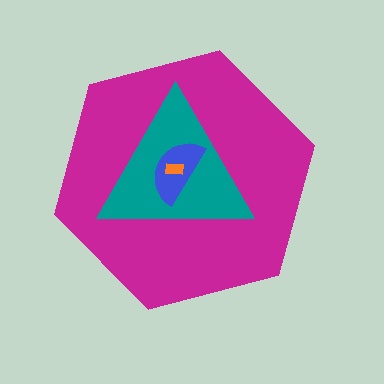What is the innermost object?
The orange rectangle.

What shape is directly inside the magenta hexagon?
The teal triangle.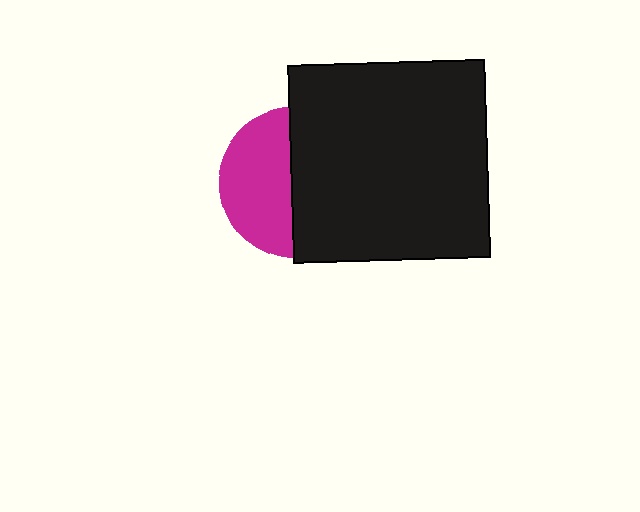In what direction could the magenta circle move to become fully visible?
The magenta circle could move left. That would shift it out from behind the black square entirely.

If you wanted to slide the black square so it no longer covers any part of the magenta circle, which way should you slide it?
Slide it right — that is the most direct way to separate the two shapes.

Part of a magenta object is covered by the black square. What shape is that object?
It is a circle.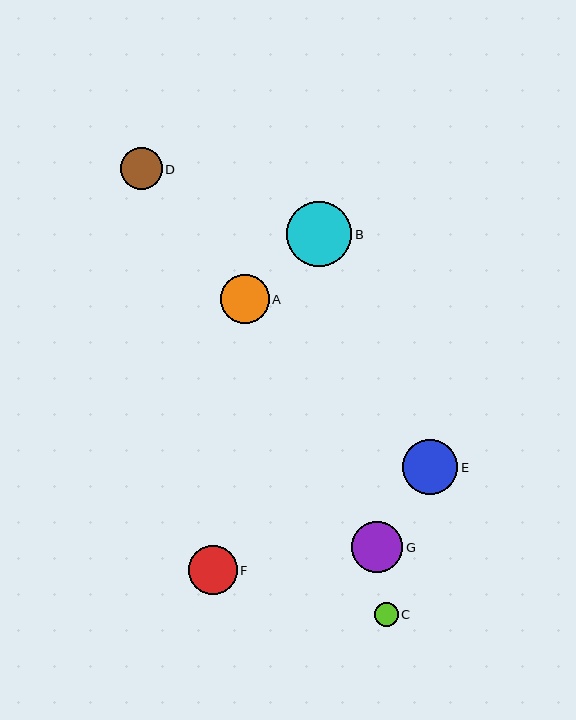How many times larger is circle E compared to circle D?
Circle E is approximately 1.3 times the size of circle D.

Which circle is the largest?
Circle B is the largest with a size of approximately 66 pixels.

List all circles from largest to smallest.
From largest to smallest: B, E, G, A, F, D, C.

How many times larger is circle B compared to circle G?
Circle B is approximately 1.3 times the size of circle G.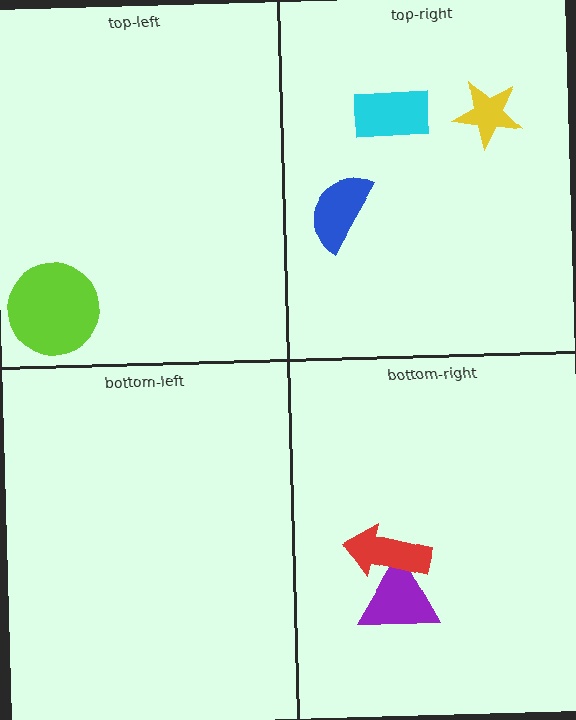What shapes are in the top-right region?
The blue semicircle, the yellow star, the cyan rectangle.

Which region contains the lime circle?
The top-left region.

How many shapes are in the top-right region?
3.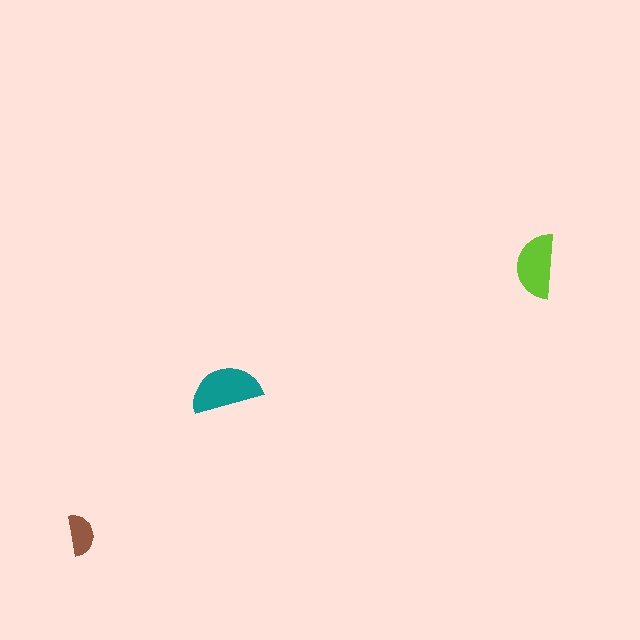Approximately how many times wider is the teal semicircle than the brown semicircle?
About 1.5 times wider.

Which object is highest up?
The lime semicircle is topmost.